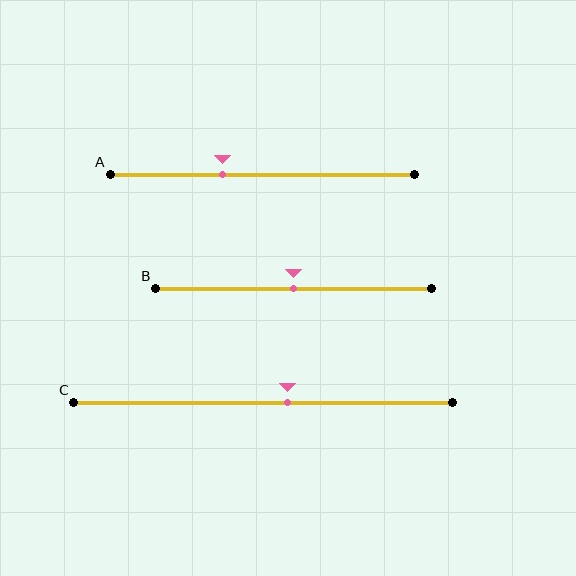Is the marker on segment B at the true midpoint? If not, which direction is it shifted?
Yes, the marker on segment B is at the true midpoint.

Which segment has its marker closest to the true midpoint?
Segment B has its marker closest to the true midpoint.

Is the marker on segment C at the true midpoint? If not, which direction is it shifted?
No, the marker on segment C is shifted to the right by about 6% of the segment length.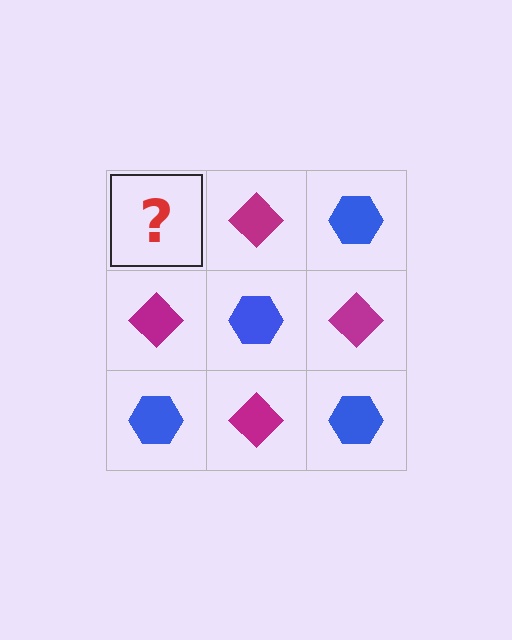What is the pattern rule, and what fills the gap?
The rule is that it alternates blue hexagon and magenta diamond in a checkerboard pattern. The gap should be filled with a blue hexagon.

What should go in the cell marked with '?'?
The missing cell should contain a blue hexagon.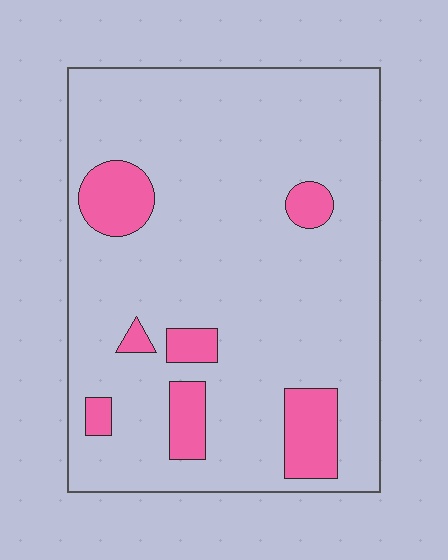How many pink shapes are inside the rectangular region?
7.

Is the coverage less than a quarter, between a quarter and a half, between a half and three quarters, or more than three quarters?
Less than a quarter.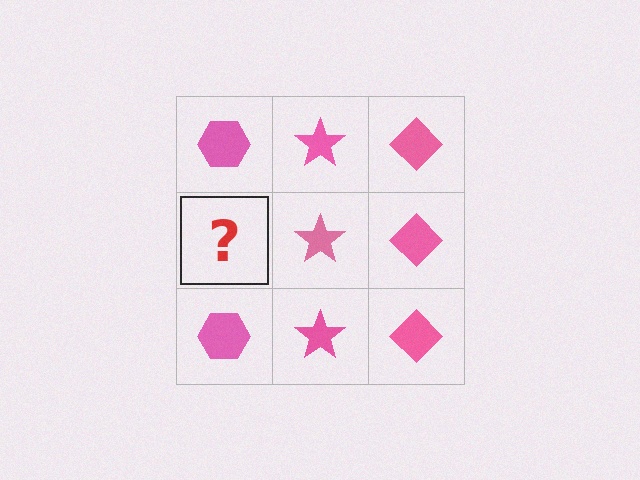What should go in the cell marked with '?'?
The missing cell should contain a pink hexagon.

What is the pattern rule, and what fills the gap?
The rule is that each column has a consistent shape. The gap should be filled with a pink hexagon.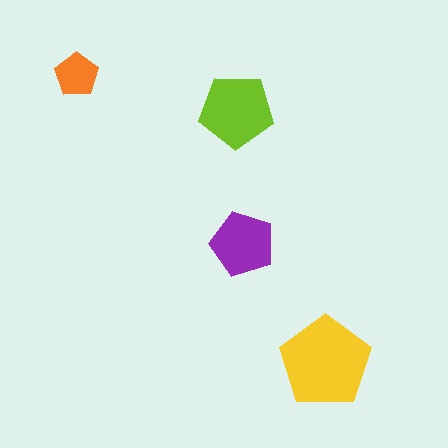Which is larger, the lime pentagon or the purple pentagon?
The lime one.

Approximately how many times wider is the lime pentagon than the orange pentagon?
About 1.5 times wider.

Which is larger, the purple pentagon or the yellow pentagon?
The yellow one.